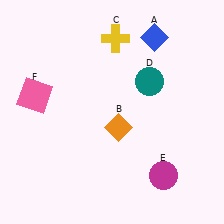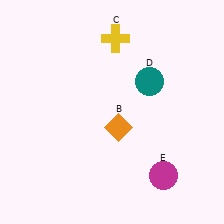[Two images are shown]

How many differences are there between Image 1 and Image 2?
There are 2 differences between the two images.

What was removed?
The pink square (F), the blue diamond (A) were removed in Image 2.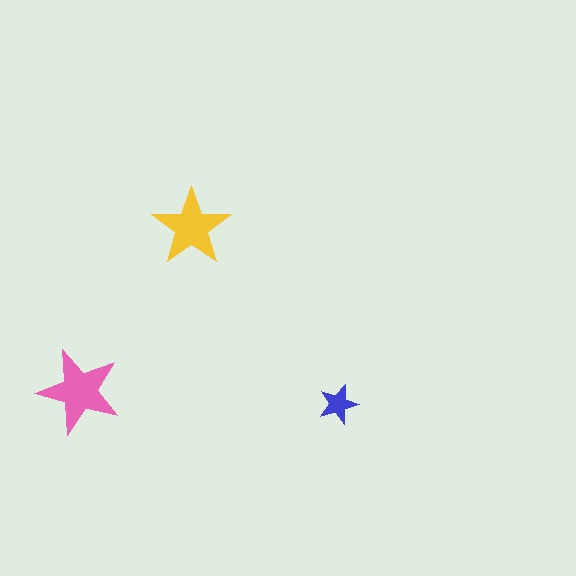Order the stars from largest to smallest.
the pink one, the yellow one, the blue one.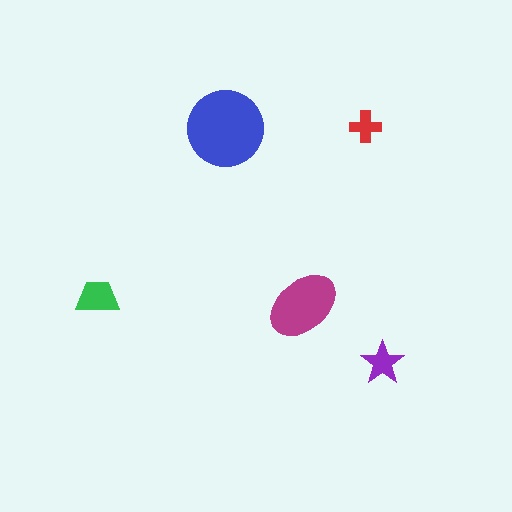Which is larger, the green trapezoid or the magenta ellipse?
The magenta ellipse.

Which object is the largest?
The blue circle.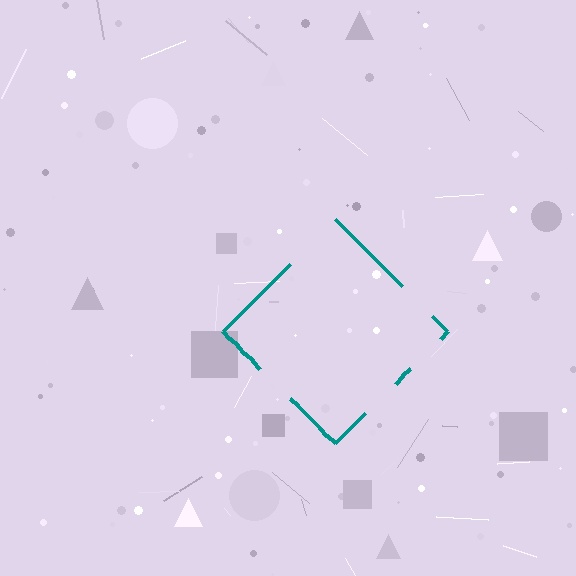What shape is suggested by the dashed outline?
The dashed outline suggests a diamond.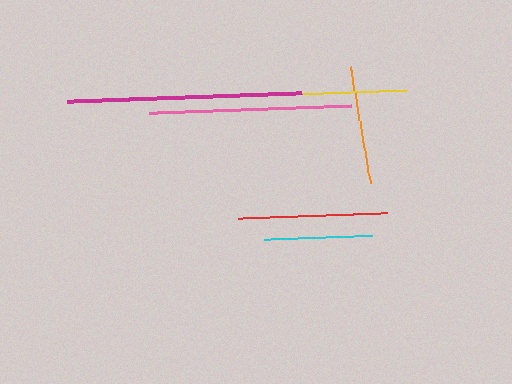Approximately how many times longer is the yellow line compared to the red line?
The yellow line is approximately 1.8 times the length of the red line.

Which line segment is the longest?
The yellow line is the longest at approximately 266 pixels.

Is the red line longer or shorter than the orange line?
The red line is longer than the orange line.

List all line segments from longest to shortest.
From longest to shortest: yellow, magenta, pink, red, orange, cyan.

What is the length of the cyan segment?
The cyan segment is approximately 107 pixels long.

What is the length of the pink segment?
The pink segment is approximately 202 pixels long.